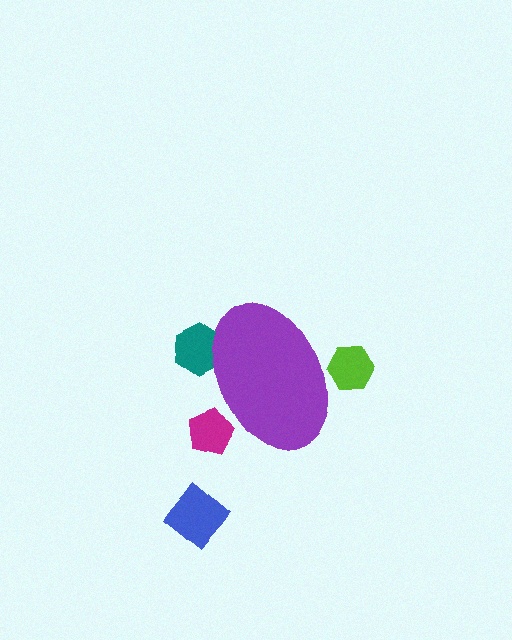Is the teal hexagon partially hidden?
Yes, the teal hexagon is partially hidden behind the purple ellipse.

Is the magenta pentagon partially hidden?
Yes, the magenta pentagon is partially hidden behind the purple ellipse.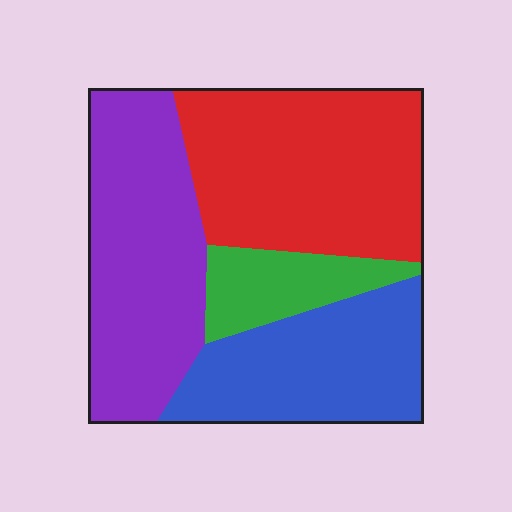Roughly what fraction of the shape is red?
Red takes up about one third (1/3) of the shape.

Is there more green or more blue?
Blue.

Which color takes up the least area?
Green, at roughly 10%.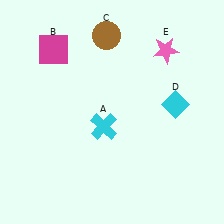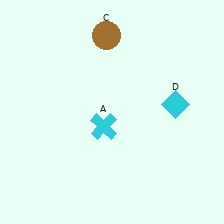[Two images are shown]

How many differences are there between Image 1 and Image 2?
There are 2 differences between the two images.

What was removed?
The magenta square (B), the pink star (E) were removed in Image 2.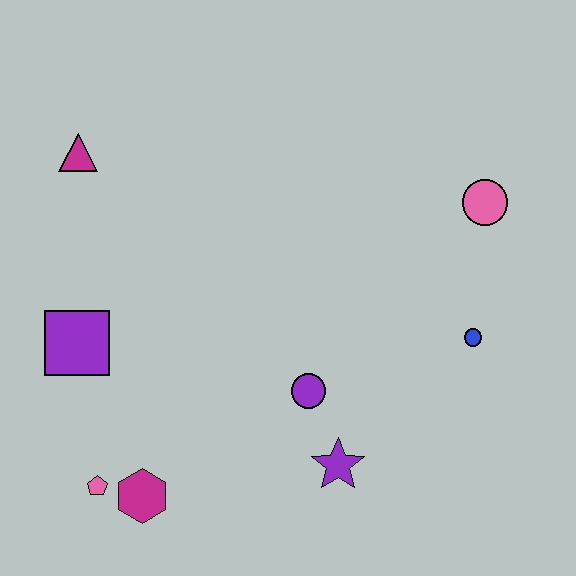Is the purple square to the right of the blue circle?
No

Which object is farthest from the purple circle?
The magenta triangle is farthest from the purple circle.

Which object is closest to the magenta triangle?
The purple square is closest to the magenta triangle.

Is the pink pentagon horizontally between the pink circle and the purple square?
Yes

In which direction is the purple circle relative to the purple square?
The purple circle is to the right of the purple square.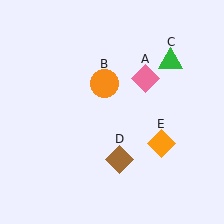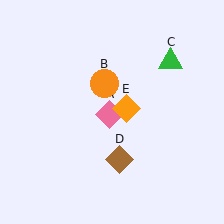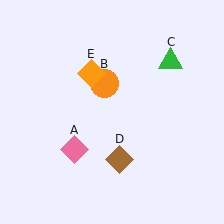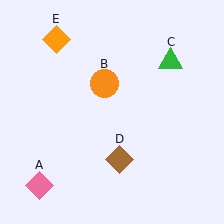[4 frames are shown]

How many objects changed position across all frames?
2 objects changed position: pink diamond (object A), orange diamond (object E).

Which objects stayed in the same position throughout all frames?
Orange circle (object B) and green triangle (object C) and brown diamond (object D) remained stationary.